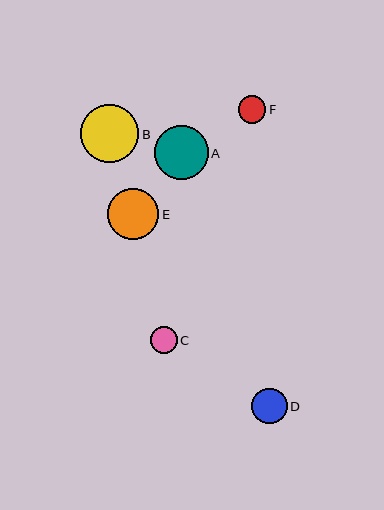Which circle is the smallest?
Circle C is the smallest with a size of approximately 27 pixels.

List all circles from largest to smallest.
From largest to smallest: B, A, E, D, F, C.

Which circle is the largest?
Circle B is the largest with a size of approximately 58 pixels.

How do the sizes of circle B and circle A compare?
Circle B and circle A are approximately the same size.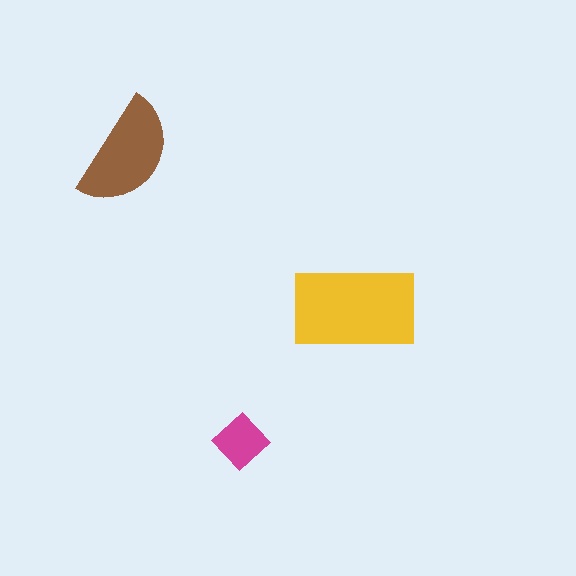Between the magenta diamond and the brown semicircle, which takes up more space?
The brown semicircle.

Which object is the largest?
The yellow rectangle.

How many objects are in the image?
There are 3 objects in the image.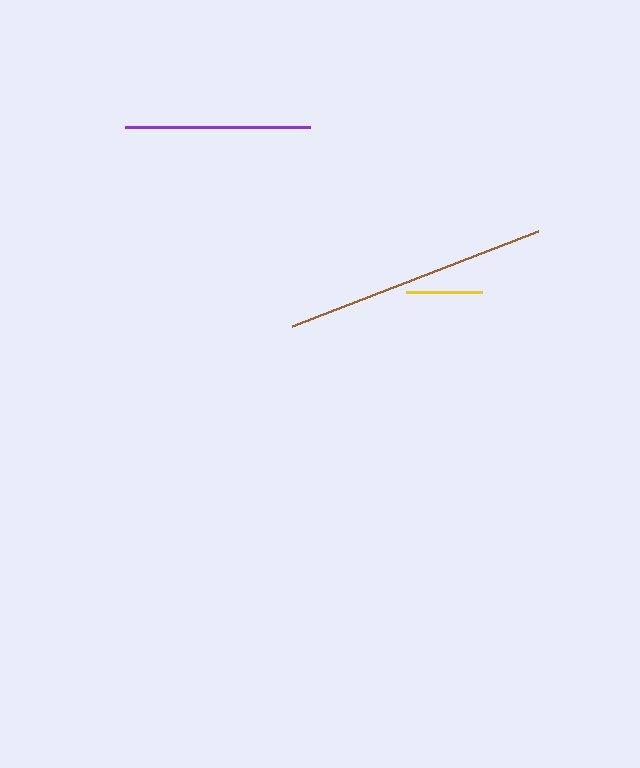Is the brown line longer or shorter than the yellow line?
The brown line is longer than the yellow line.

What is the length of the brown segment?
The brown segment is approximately 264 pixels long.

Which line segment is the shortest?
The yellow line is the shortest at approximately 76 pixels.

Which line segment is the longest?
The brown line is the longest at approximately 264 pixels.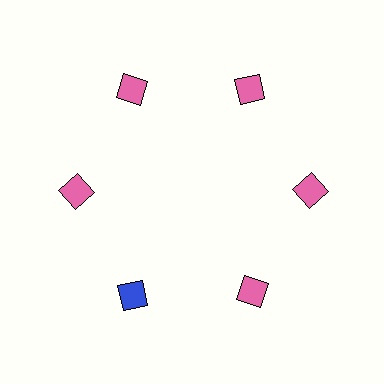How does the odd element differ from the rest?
It has a different color: blue instead of pink.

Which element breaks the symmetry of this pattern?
The blue diamond at roughly the 7 o'clock position breaks the symmetry. All other shapes are pink diamonds.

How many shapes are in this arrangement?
There are 6 shapes arranged in a ring pattern.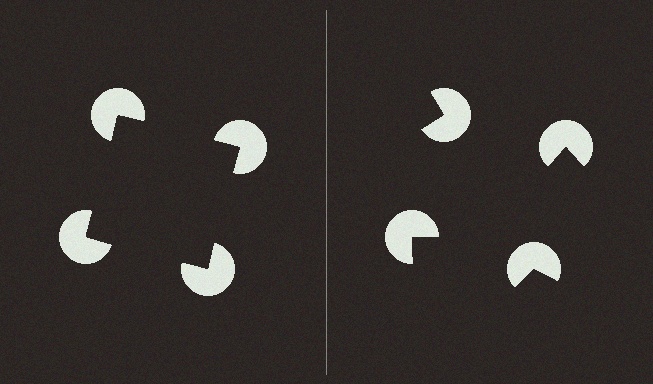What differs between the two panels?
The pac-man discs are positioned identically on both sides; only the wedge orientations differ. On the left they align to a square; on the right they are misaligned.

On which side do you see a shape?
An illusory square appears on the left side. On the right side the wedge cuts are rotated, so no coherent shape forms.